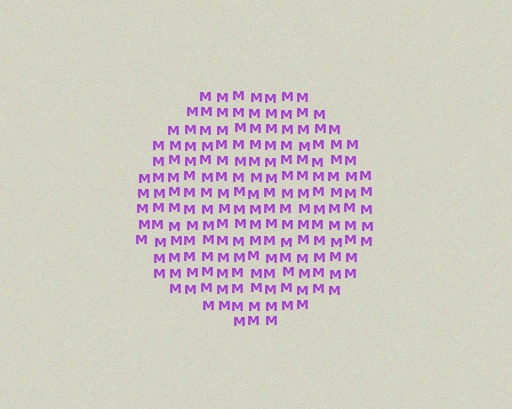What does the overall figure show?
The overall figure shows a circle.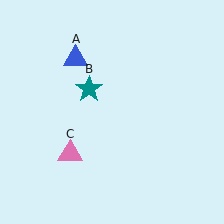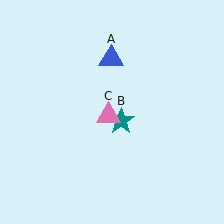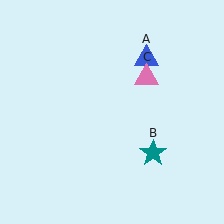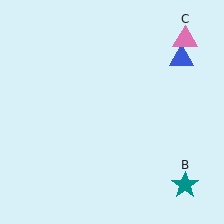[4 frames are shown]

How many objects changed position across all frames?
3 objects changed position: blue triangle (object A), teal star (object B), pink triangle (object C).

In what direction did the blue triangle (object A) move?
The blue triangle (object A) moved right.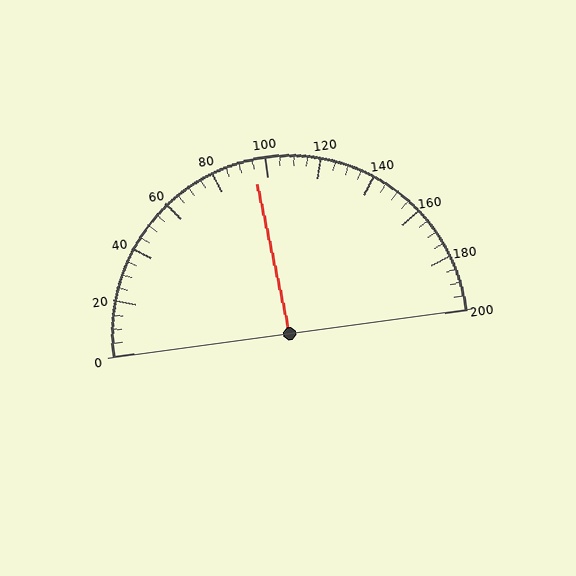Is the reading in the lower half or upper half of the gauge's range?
The reading is in the lower half of the range (0 to 200).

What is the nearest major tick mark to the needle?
The nearest major tick mark is 100.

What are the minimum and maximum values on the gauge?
The gauge ranges from 0 to 200.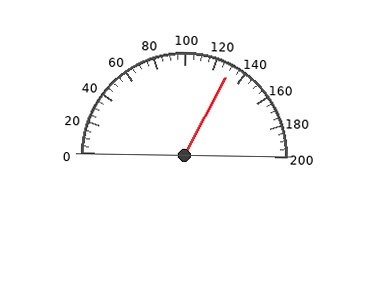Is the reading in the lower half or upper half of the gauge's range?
The reading is in the upper half of the range (0 to 200).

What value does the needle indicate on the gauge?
The needle indicates approximately 130.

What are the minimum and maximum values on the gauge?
The gauge ranges from 0 to 200.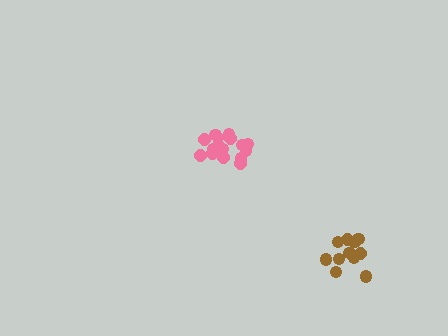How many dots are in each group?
Group 1: 11 dots, Group 2: 17 dots (28 total).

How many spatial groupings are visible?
There are 2 spatial groupings.